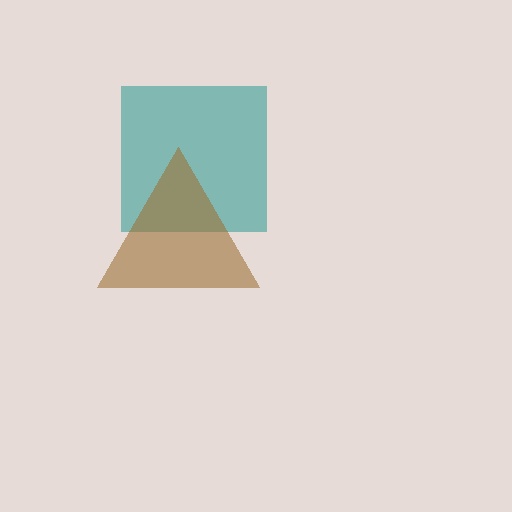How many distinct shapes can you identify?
There are 2 distinct shapes: a teal square, a brown triangle.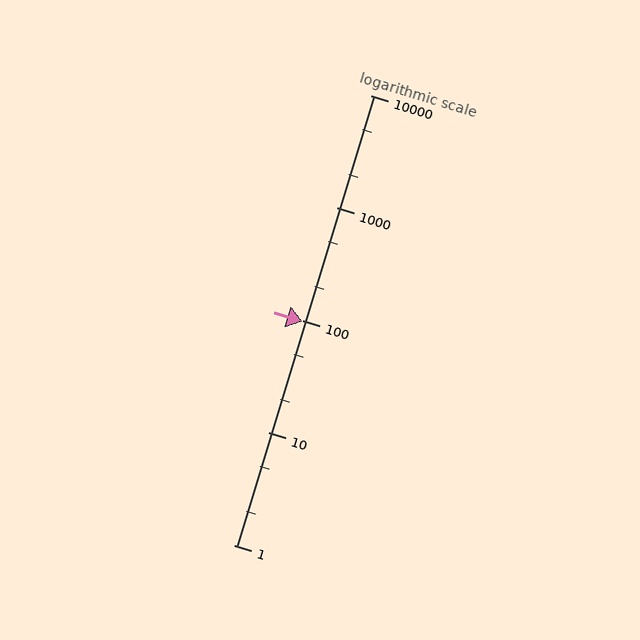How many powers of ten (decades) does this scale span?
The scale spans 4 decades, from 1 to 10000.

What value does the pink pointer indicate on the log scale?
The pointer indicates approximately 97.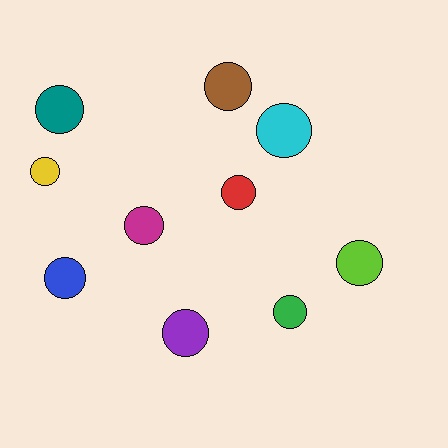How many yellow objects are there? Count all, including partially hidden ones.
There is 1 yellow object.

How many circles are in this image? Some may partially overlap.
There are 10 circles.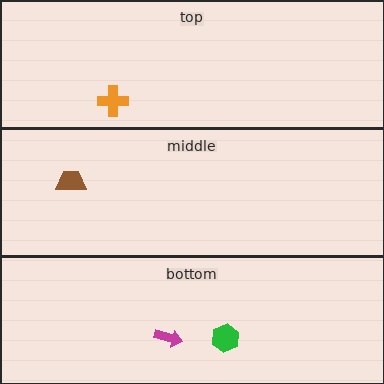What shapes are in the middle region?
The brown trapezoid.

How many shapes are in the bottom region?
2.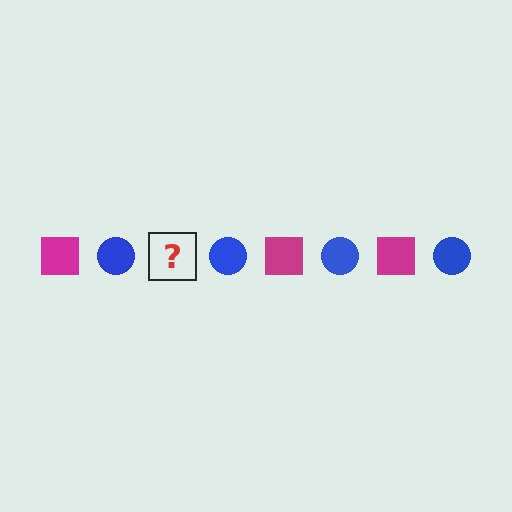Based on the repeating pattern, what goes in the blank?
The blank should be a magenta square.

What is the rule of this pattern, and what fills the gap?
The rule is that the pattern alternates between magenta square and blue circle. The gap should be filled with a magenta square.